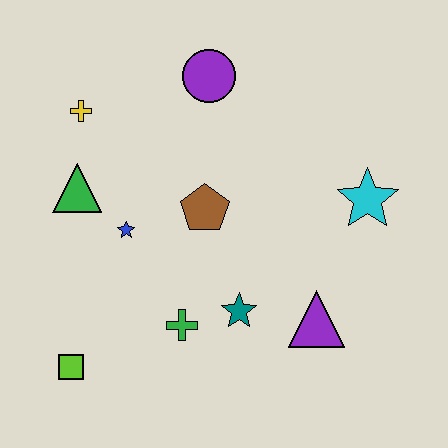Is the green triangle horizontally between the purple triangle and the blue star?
No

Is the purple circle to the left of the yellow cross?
No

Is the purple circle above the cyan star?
Yes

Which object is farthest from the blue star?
The cyan star is farthest from the blue star.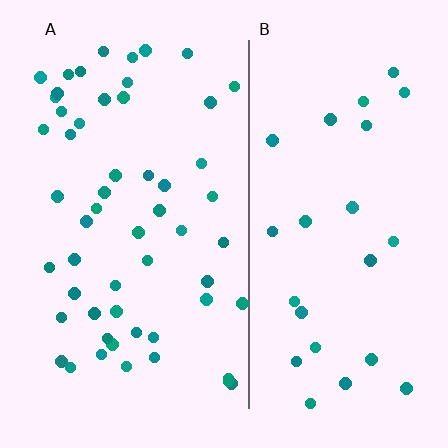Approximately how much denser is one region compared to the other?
Approximately 2.2× — region A over region B.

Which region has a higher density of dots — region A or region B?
A (the left).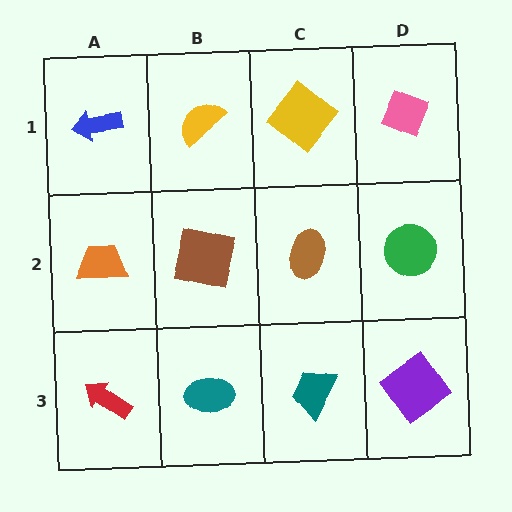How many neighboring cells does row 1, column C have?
3.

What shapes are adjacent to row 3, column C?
A brown ellipse (row 2, column C), a teal ellipse (row 3, column B), a purple diamond (row 3, column D).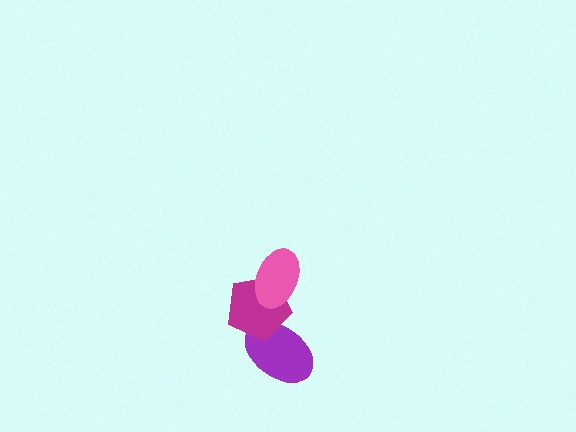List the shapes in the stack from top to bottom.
From top to bottom: the pink ellipse, the magenta pentagon, the purple ellipse.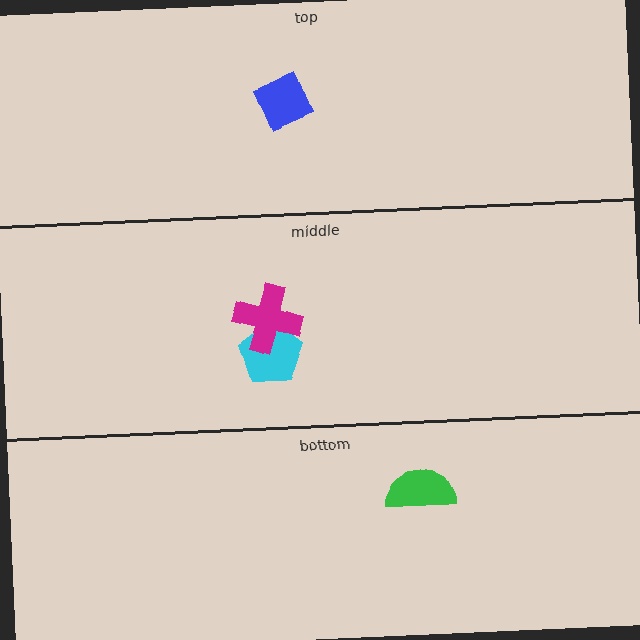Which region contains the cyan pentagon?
The middle region.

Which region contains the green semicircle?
The bottom region.